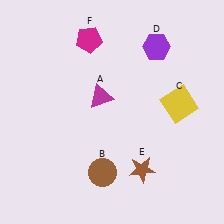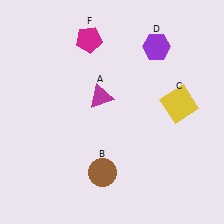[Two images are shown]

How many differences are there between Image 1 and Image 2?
There is 1 difference between the two images.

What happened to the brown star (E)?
The brown star (E) was removed in Image 2. It was in the bottom-right area of Image 1.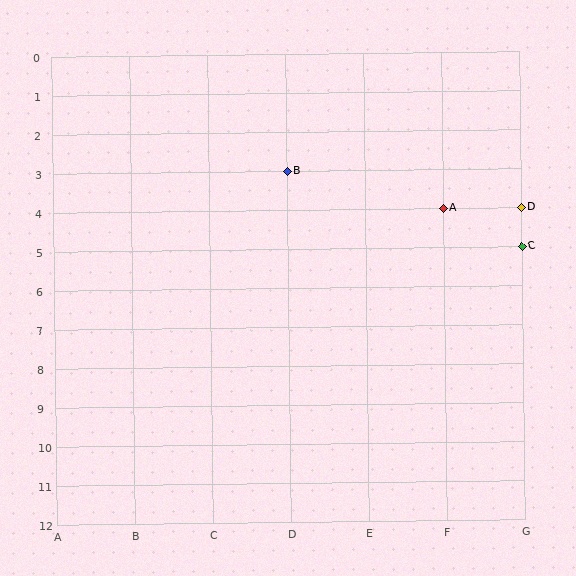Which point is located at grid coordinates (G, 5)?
Point C is at (G, 5).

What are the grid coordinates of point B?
Point B is at grid coordinates (D, 3).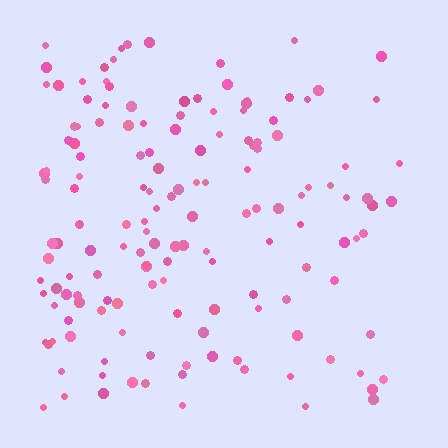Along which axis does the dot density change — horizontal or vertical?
Horizontal.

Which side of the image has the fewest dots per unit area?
The right.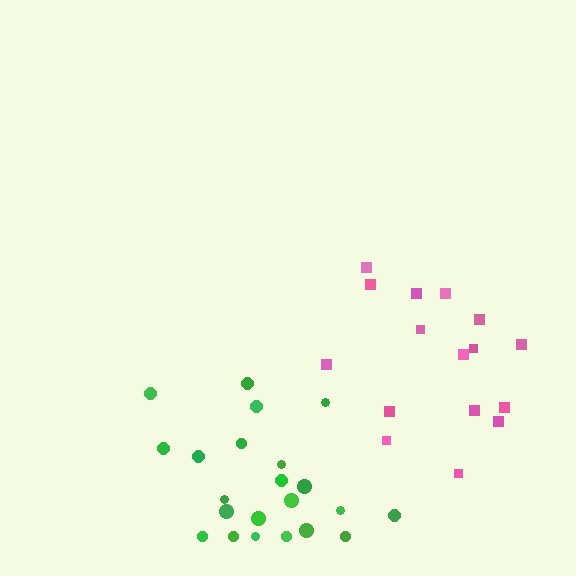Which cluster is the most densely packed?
Green.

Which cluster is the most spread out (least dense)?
Pink.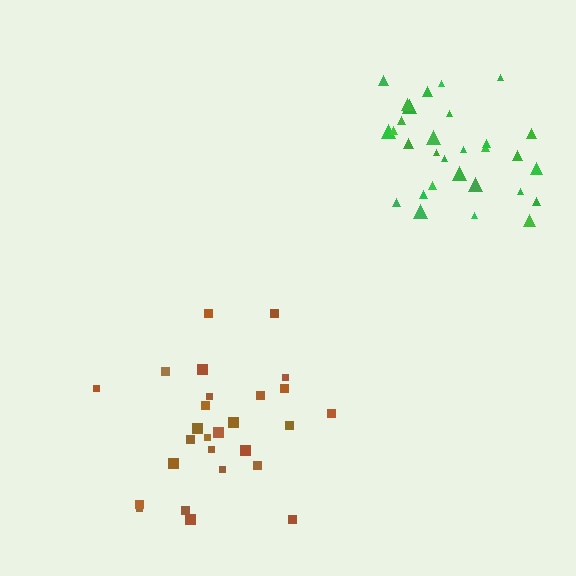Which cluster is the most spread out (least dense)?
Brown.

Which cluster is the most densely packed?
Green.